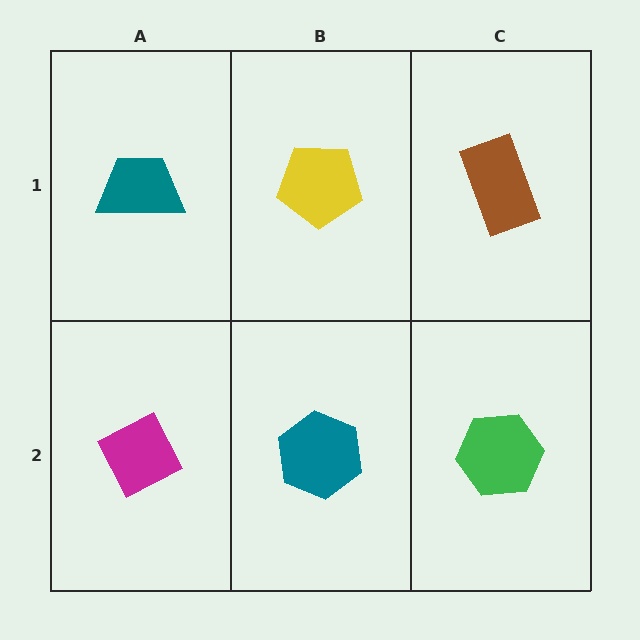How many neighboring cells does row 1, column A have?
2.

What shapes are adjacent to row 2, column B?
A yellow pentagon (row 1, column B), a magenta diamond (row 2, column A), a green hexagon (row 2, column C).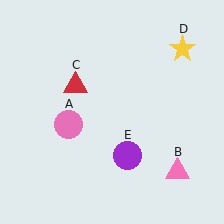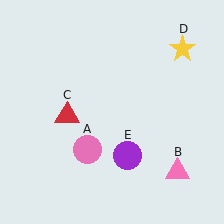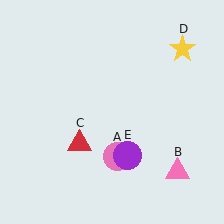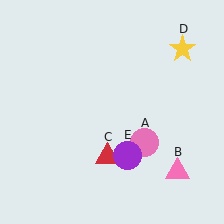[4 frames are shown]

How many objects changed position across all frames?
2 objects changed position: pink circle (object A), red triangle (object C).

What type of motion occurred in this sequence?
The pink circle (object A), red triangle (object C) rotated counterclockwise around the center of the scene.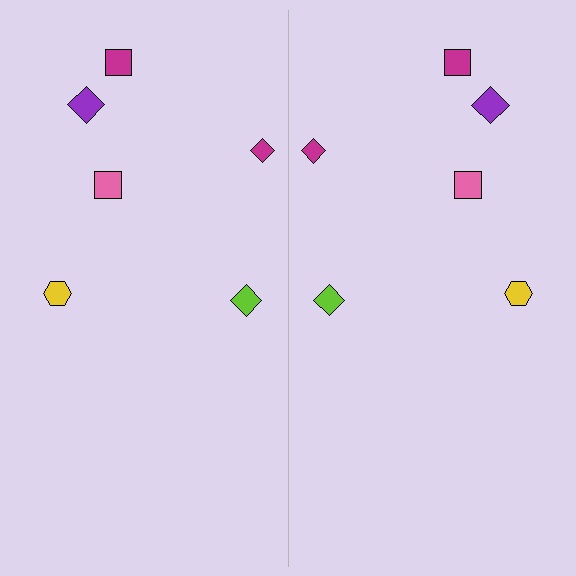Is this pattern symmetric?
Yes, this pattern has bilateral (reflection) symmetry.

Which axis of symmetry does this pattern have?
The pattern has a vertical axis of symmetry running through the center of the image.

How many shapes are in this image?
There are 12 shapes in this image.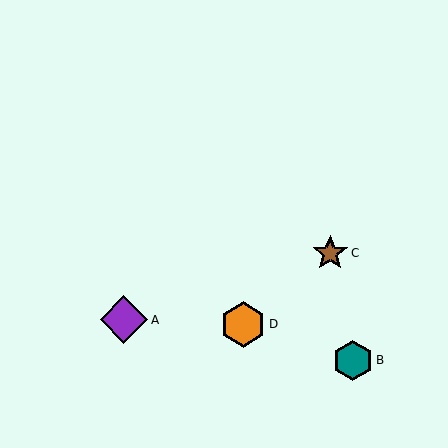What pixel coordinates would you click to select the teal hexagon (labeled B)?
Click at (353, 360) to select the teal hexagon B.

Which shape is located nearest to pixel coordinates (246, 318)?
The orange hexagon (labeled D) at (243, 324) is nearest to that location.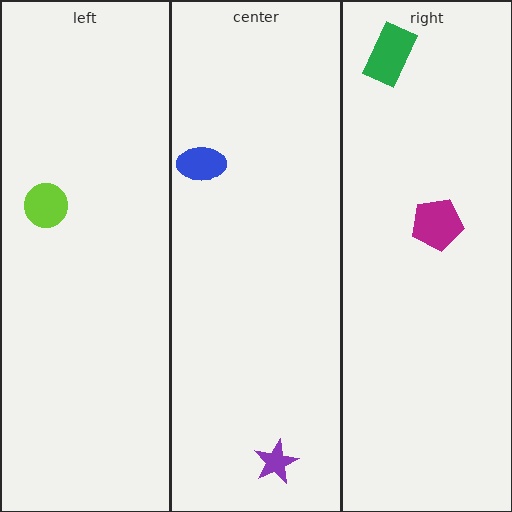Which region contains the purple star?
The center region.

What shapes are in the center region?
The blue ellipse, the purple star.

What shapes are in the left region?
The lime circle.